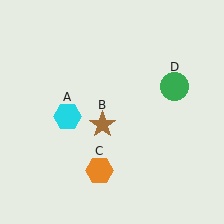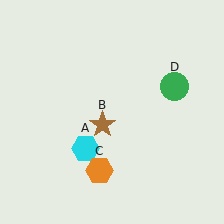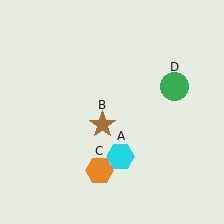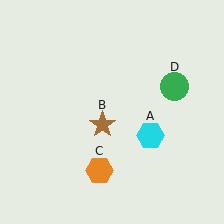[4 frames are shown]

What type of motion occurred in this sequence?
The cyan hexagon (object A) rotated counterclockwise around the center of the scene.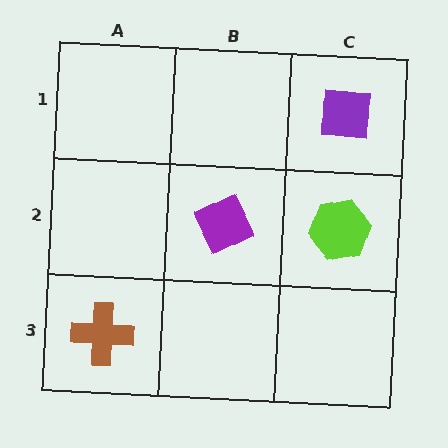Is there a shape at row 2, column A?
No, that cell is empty.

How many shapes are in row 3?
1 shape.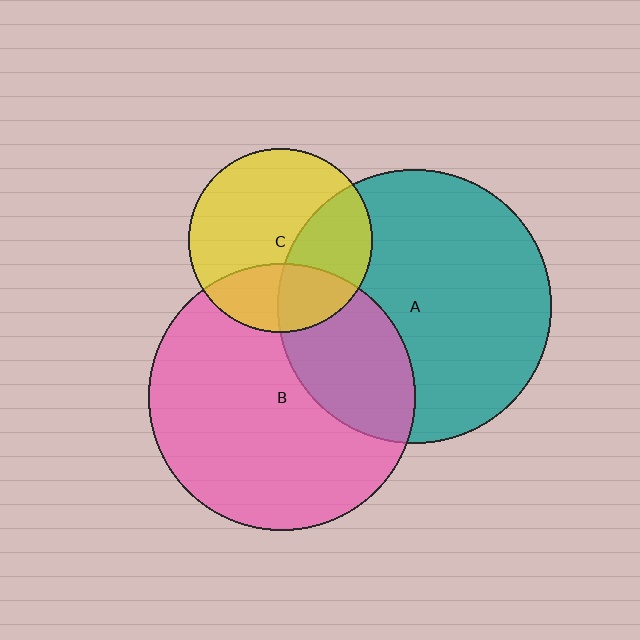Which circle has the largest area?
Circle A (teal).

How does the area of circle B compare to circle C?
Approximately 2.1 times.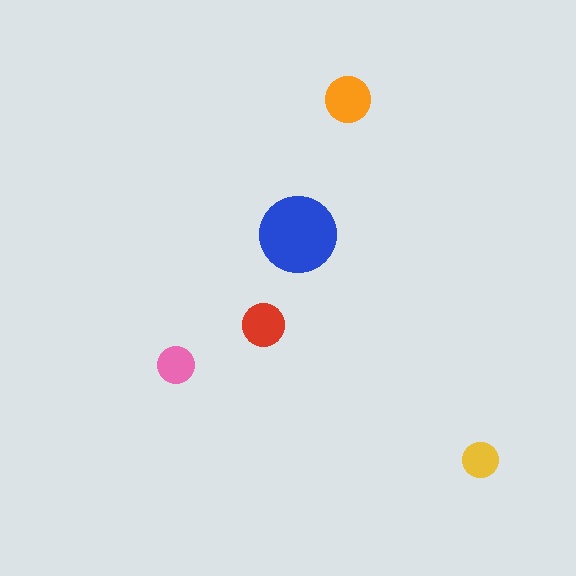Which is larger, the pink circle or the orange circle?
The orange one.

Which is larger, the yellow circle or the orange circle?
The orange one.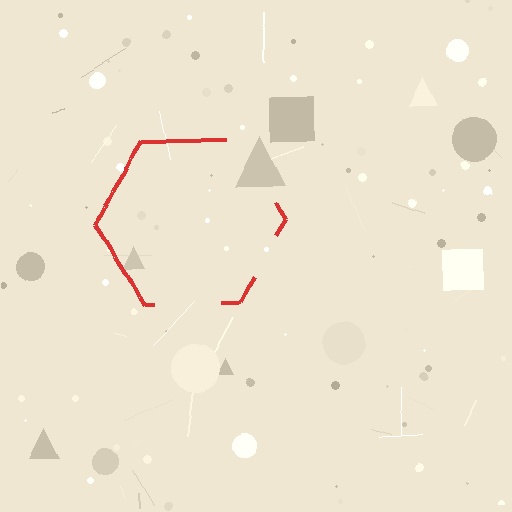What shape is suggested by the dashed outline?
The dashed outline suggests a hexagon.